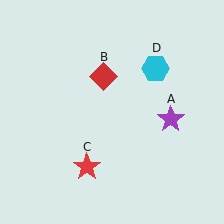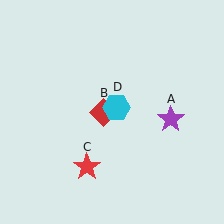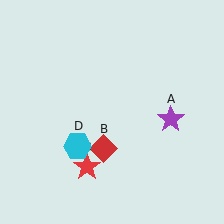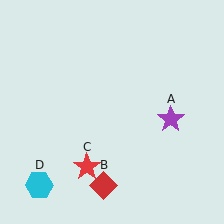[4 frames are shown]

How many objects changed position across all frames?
2 objects changed position: red diamond (object B), cyan hexagon (object D).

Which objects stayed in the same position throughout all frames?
Purple star (object A) and red star (object C) remained stationary.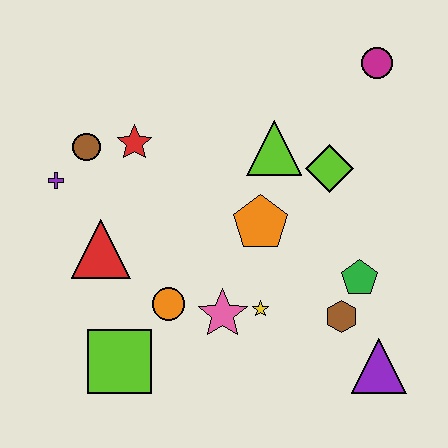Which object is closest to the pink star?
The yellow star is closest to the pink star.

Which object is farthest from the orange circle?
The magenta circle is farthest from the orange circle.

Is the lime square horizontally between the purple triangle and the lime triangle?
No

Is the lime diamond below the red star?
Yes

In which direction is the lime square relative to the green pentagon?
The lime square is to the left of the green pentagon.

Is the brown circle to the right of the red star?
No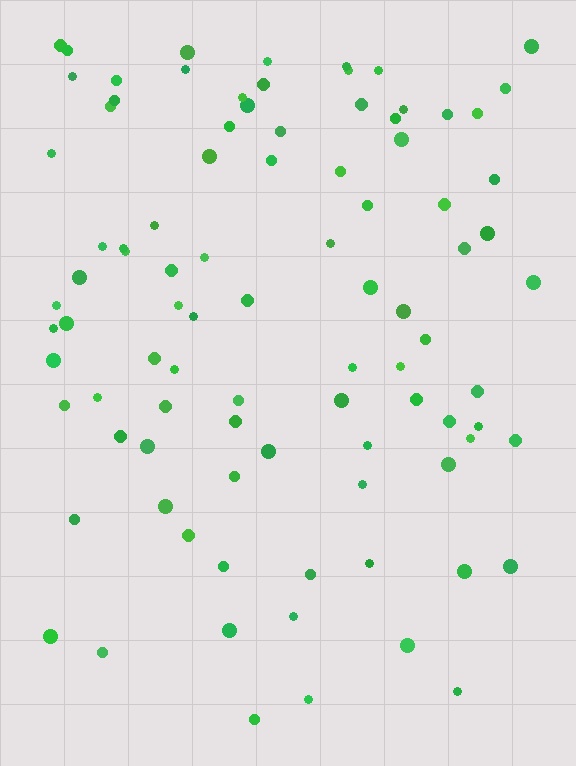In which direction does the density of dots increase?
From bottom to top, with the top side densest.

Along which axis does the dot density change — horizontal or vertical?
Vertical.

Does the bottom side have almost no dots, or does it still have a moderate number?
Still a moderate number, just noticeably fewer than the top.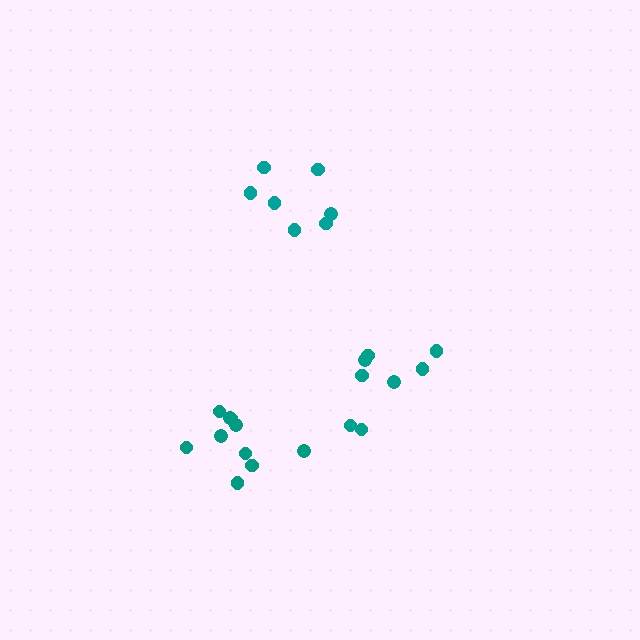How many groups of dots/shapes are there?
There are 3 groups.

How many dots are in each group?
Group 1: 8 dots, Group 2: 7 dots, Group 3: 10 dots (25 total).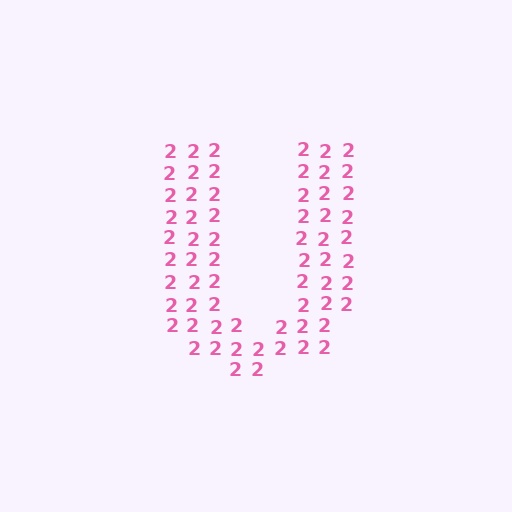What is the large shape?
The large shape is the letter U.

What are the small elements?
The small elements are digit 2's.